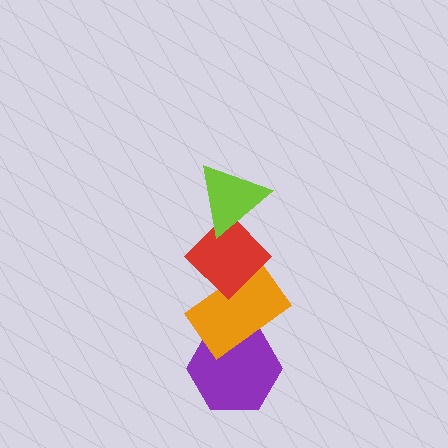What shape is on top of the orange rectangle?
The red diamond is on top of the orange rectangle.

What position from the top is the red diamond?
The red diamond is 2nd from the top.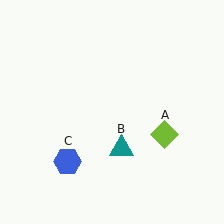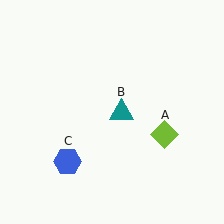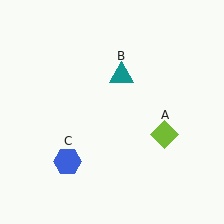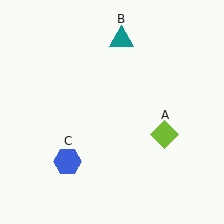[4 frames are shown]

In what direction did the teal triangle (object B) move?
The teal triangle (object B) moved up.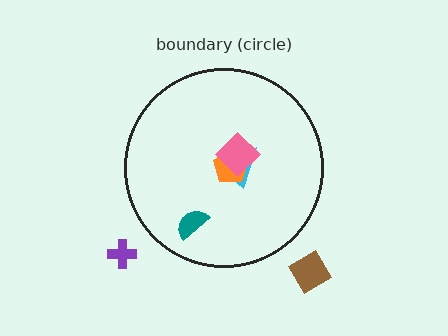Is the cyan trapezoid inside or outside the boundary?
Inside.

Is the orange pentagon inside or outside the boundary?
Inside.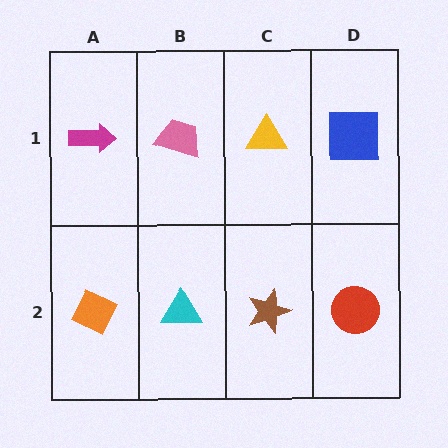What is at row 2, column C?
A brown star.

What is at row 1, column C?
A yellow triangle.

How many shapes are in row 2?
4 shapes.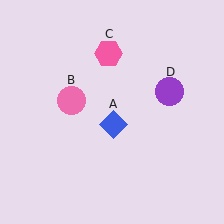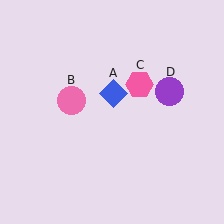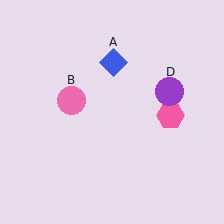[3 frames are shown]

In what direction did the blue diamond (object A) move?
The blue diamond (object A) moved up.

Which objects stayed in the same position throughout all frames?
Pink circle (object B) and purple circle (object D) remained stationary.